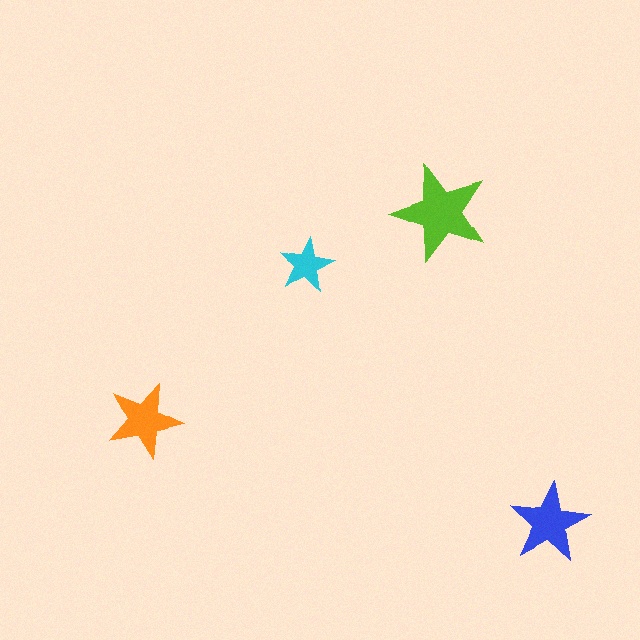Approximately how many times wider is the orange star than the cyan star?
About 1.5 times wider.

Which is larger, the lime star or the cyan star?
The lime one.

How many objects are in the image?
There are 4 objects in the image.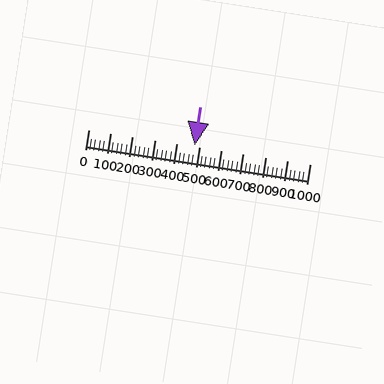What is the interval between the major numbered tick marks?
The major tick marks are spaced 100 units apart.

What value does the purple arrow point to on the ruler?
The purple arrow points to approximately 480.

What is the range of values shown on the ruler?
The ruler shows values from 0 to 1000.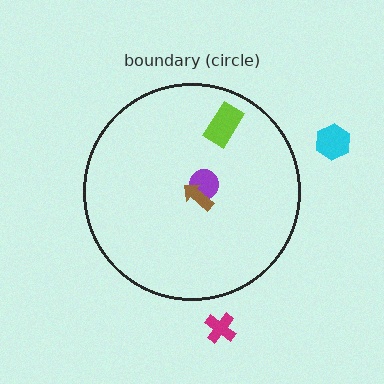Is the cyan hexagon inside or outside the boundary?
Outside.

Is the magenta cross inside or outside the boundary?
Outside.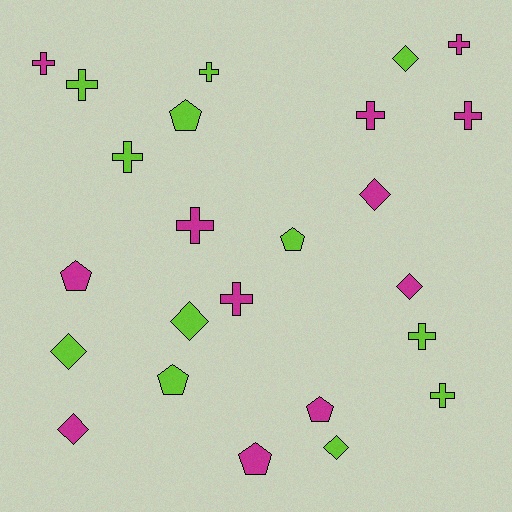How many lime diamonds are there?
There are 4 lime diamonds.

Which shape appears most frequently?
Cross, with 11 objects.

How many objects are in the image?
There are 24 objects.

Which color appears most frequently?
Magenta, with 12 objects.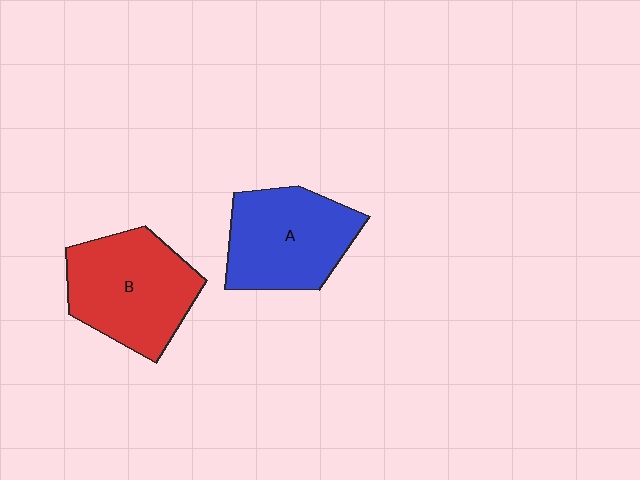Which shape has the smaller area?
Shape A (blue).